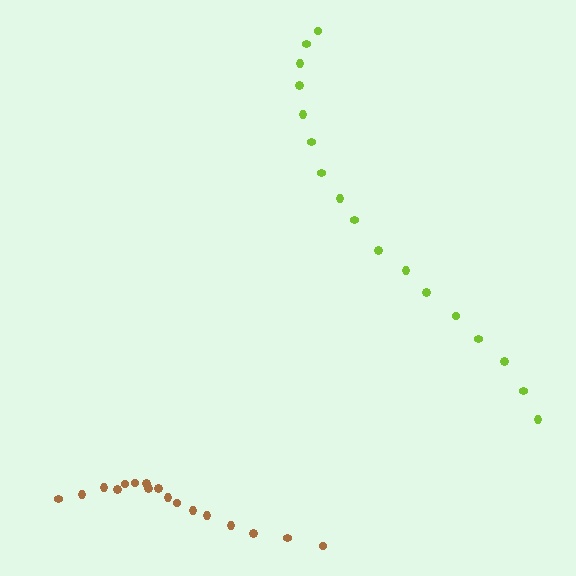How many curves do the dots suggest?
There are 2 distinct paths.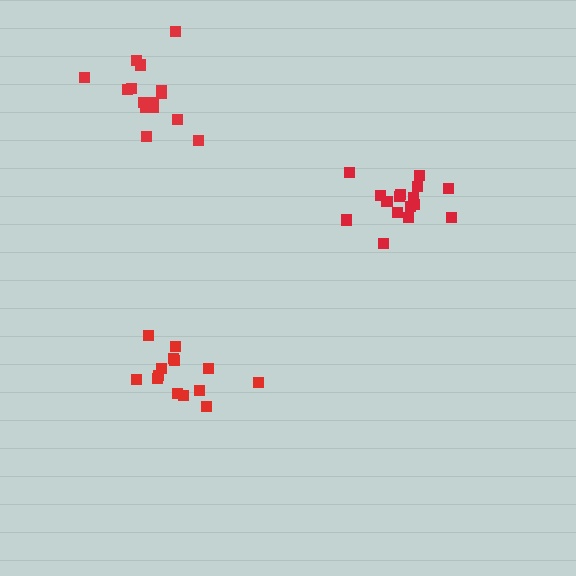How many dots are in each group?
Group 1: 14 dots, Group 2: 16 dots, Group 3: 16 dots (46 total).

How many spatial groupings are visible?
There are 3 spatial groupings.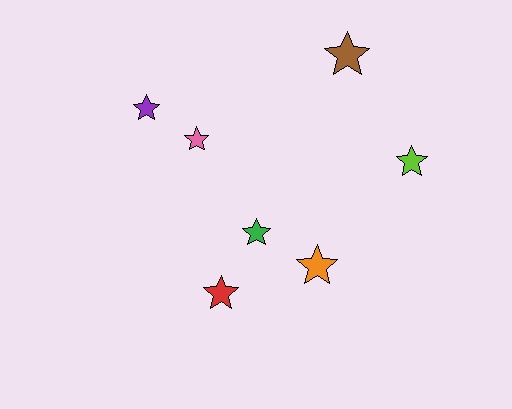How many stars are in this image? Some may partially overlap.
There are 7 stars.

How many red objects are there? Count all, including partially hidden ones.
There is 1 red object.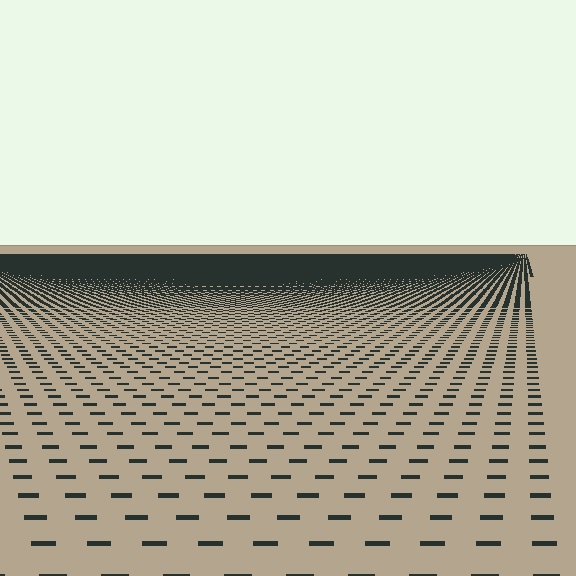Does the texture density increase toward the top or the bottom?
Density increases toward the top.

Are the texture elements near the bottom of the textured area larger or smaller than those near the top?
Larger. Near the bottom, elements are closer to the viewer and appear at a bigger on-screen size.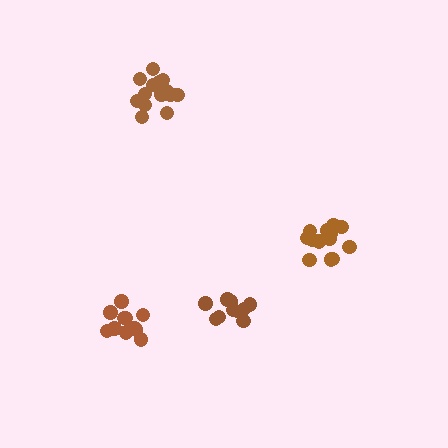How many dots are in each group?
Group 1: 11 dots, Group 2: 14 dots, Group 3: 13 dots, Group 4: 10 dots (48 total).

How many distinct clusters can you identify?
There are 4 distinct clusters.